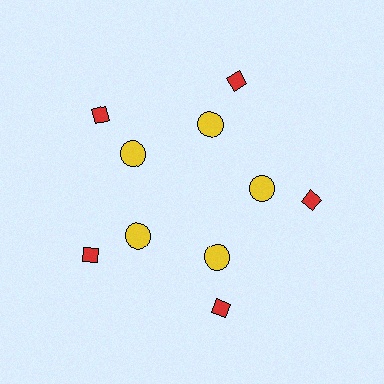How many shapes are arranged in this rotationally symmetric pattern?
There are 10 shapes, arranged in 5 groups of 2.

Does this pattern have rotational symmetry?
Yes, this pattern has 5-fold rotational symmetry. It looks the same after rotating 72 degrees around the center.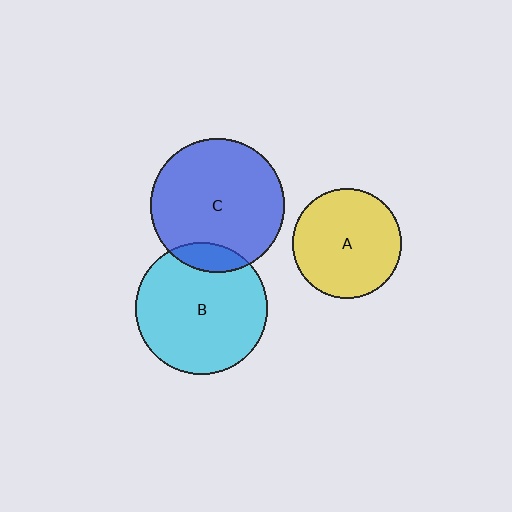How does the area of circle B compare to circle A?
Approximately 1.5 times.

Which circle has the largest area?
Circle C (blue).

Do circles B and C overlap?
Yes.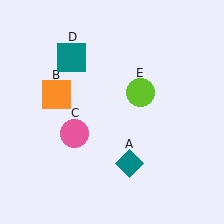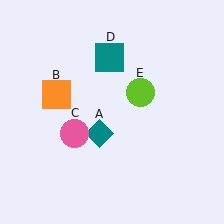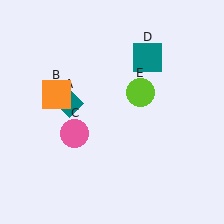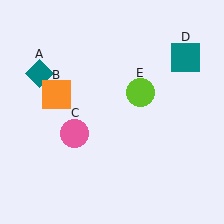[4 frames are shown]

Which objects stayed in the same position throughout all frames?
Orange square (object B) and pink circle (object C) and lime circle (object E) remained stationary.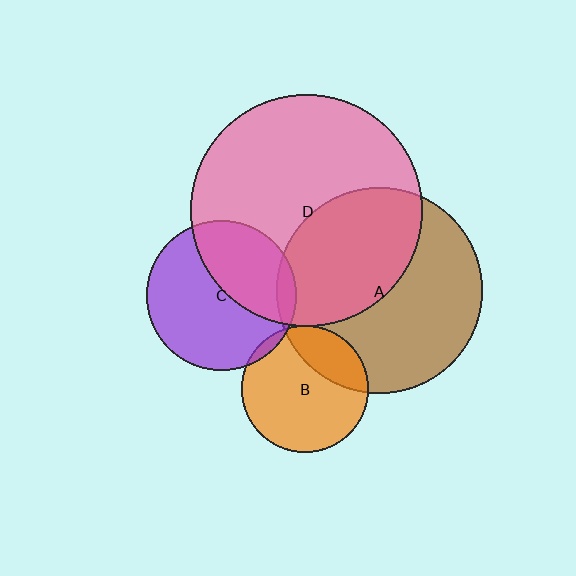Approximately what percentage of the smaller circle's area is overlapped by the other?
Approximately 45%.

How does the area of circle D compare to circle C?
Approximately 2.4 times.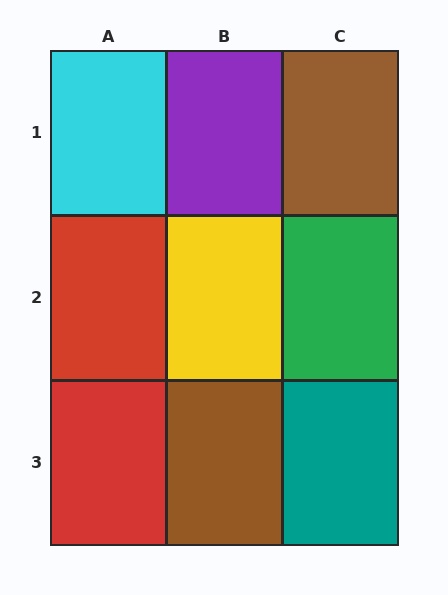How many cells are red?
2 cells are red.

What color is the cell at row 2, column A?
Red.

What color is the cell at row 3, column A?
Red.